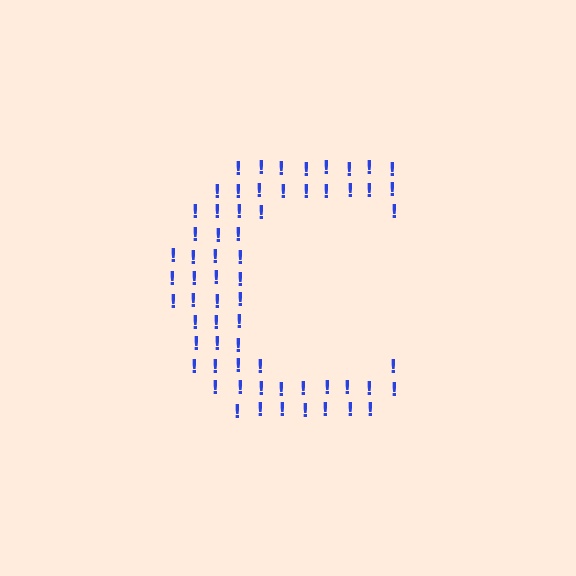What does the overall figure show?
The overall figure shows the letter C.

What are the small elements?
The small elements are exclamation marks.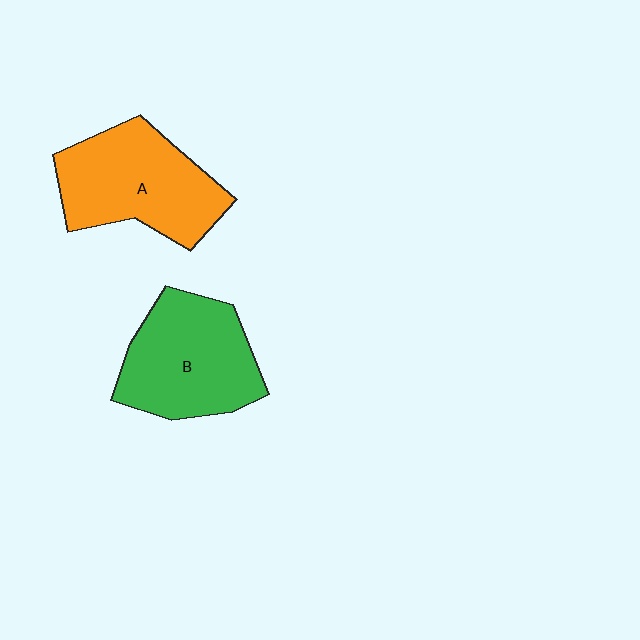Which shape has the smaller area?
Shape B (green).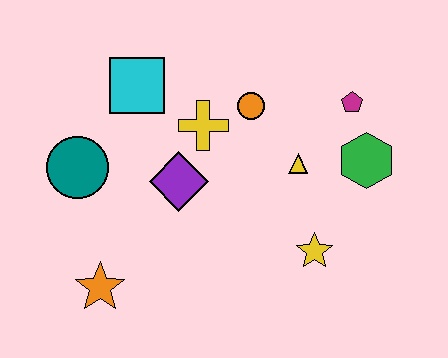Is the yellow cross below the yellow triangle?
No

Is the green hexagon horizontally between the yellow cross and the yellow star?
No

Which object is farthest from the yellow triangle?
The orange star is farthest from the yellow triangle.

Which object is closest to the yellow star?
The yellow triangle is closest to the yellow star.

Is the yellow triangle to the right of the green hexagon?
No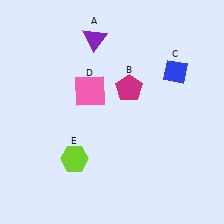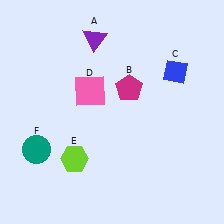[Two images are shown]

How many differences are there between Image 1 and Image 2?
There is 1 difference between the two images.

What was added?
A teal circle (F) was added in Image 2.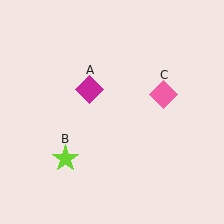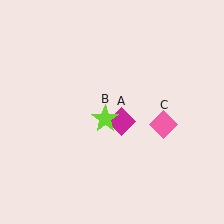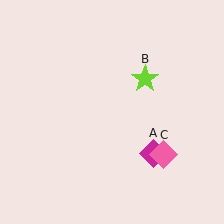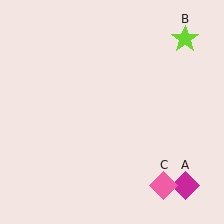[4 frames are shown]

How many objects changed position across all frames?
3 objects changed position: magenta diamond (object A), lime star (object B), pink diamond (object C).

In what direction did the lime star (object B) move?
The lime star (object B) moved up and to the right.